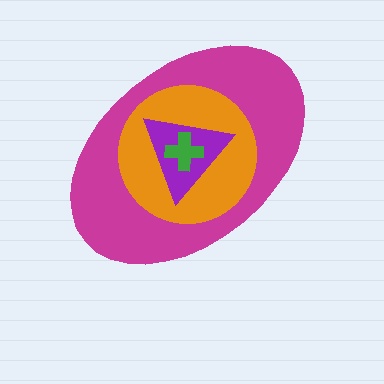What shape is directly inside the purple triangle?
The green cross.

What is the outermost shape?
The magenta ellipse.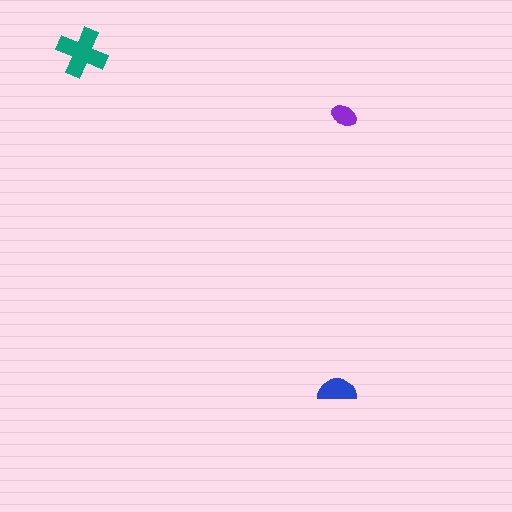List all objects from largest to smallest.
The teal cross, the blue semicircle, the purple ellipse.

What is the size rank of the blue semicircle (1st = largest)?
2nd.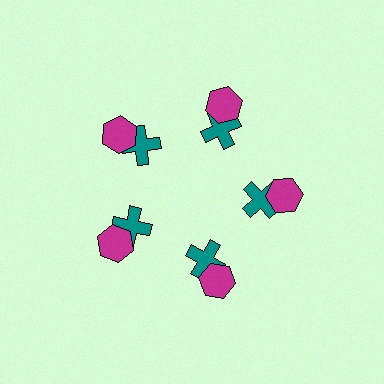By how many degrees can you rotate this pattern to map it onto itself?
The pattern maps onto itself every 72 degrees of rotation.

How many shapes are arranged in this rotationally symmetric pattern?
There are 10 shapes, arranged in 5 groups of 2.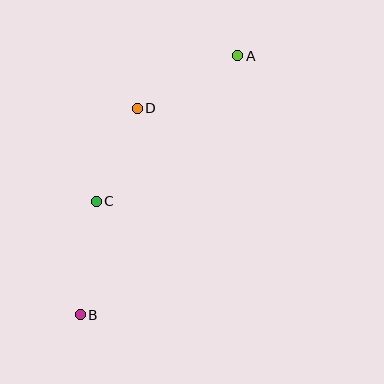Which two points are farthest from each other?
Points A and B are farthest from each other.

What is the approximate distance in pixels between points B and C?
The distance between B and C is approximately 115 pixels.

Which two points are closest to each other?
Points C and D are closest to each other.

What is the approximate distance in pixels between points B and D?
The distance between B and D is approximately 214 pixels.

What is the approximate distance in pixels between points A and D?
The distance between A and D is approximately 113 pixels.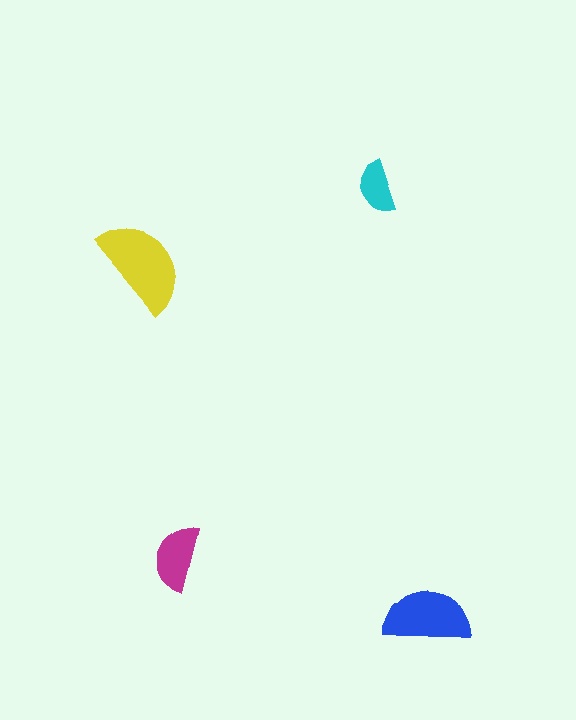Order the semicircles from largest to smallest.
the yellow one, the blue one, the magenta one, the cyan one.